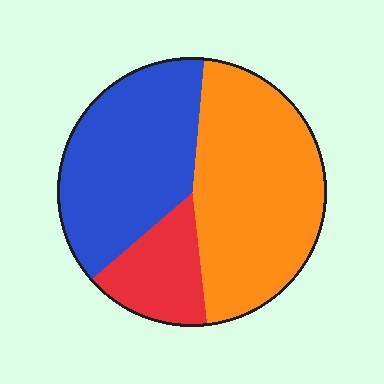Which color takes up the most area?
Orange, at roughly 45%.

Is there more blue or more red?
Blue.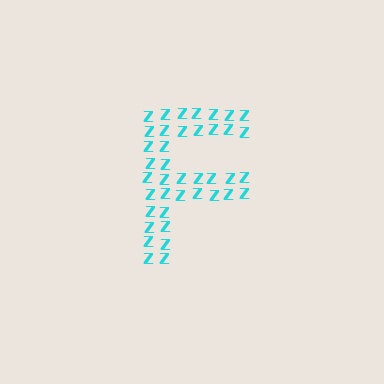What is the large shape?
The large shape is the letter F.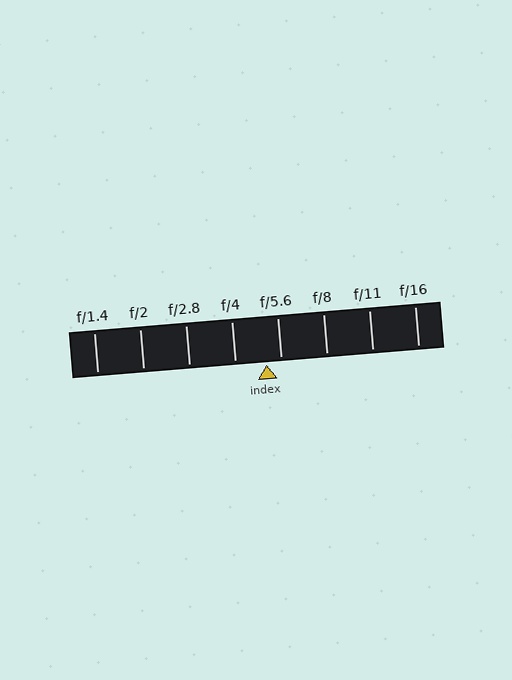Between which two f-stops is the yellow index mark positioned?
The index mark is between f/4 and f/5.6.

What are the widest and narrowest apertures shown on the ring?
The widest aperture shown is f/1.4 and the narrowest is f/16.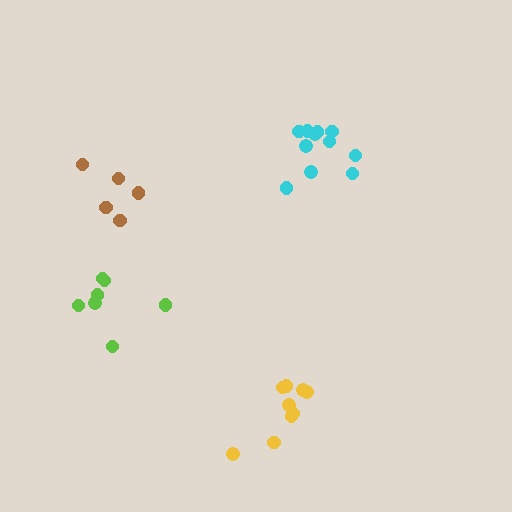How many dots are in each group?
Group 1: 5 dots, Group 2: 7 dots, Group 3: 11 dots, Group 4: 9 dots (32 total).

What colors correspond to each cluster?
The clusters are colored: brown, lime, cyan, yellow.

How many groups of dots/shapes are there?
There are 4 groups.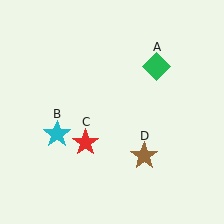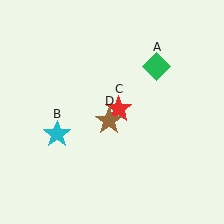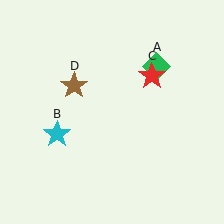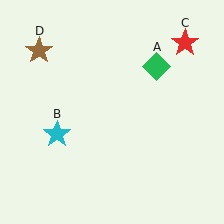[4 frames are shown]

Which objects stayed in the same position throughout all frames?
Green diamond (object A) and cyan star (object B) remained stationary.